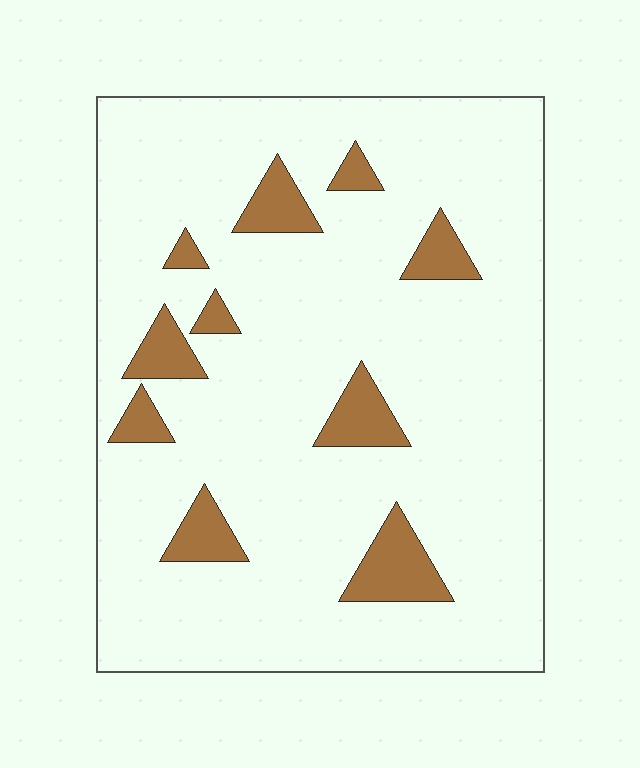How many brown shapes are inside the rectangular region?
10.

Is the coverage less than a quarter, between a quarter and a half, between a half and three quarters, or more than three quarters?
Less than a quarter.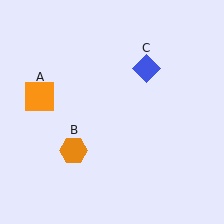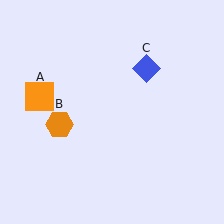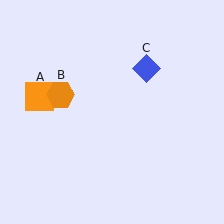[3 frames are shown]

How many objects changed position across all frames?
1 object changed position: orange hexagon (object B).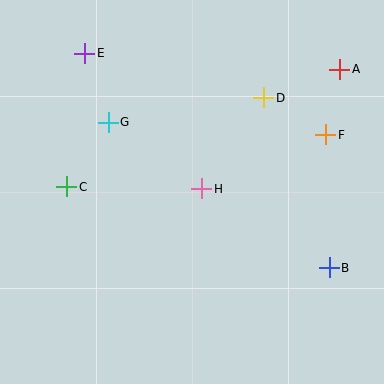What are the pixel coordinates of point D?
Point D is at (264, 98).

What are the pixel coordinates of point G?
Point G is at (108, 122).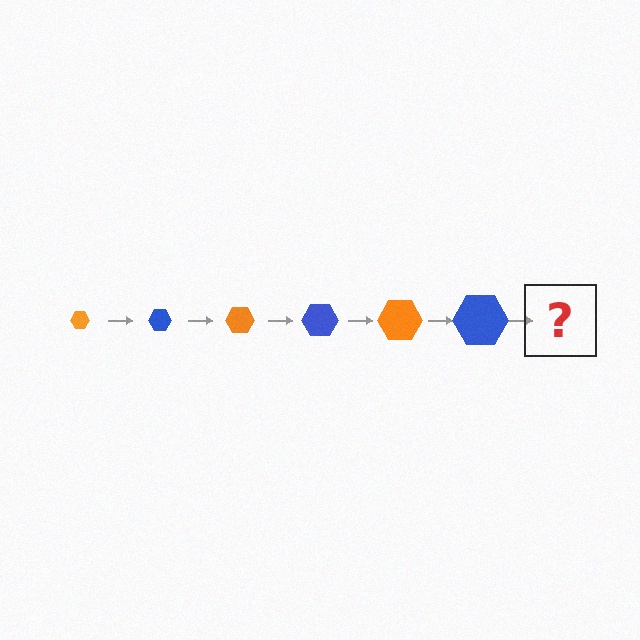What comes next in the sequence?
The next element should be an orange hexagon, larger than the previous one.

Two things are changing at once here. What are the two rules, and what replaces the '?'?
The two rules are that the hexagon grows larger each step and the color cycles through orange and blue. The '?' should be an orange hexagon, larger than the previous one.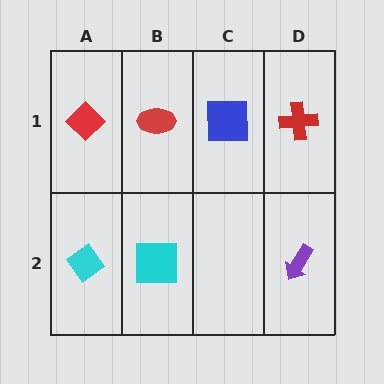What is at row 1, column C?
A blue square.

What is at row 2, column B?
A cyan square.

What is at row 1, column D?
A red cross.